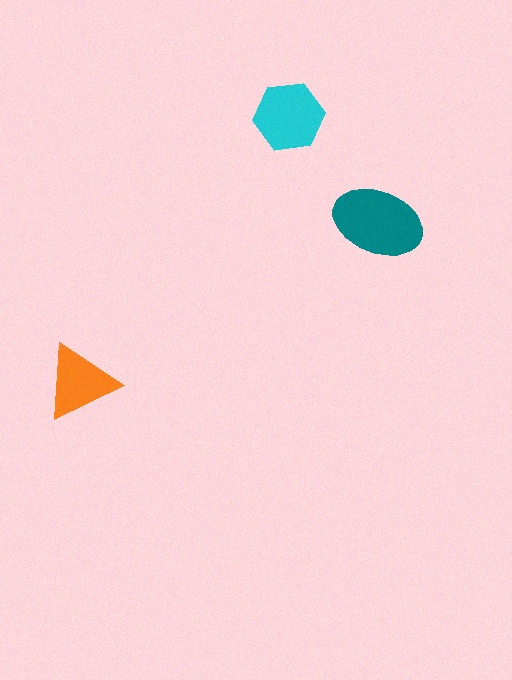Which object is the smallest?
The orange triangle.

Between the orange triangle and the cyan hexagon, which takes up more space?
The cyan hexagon.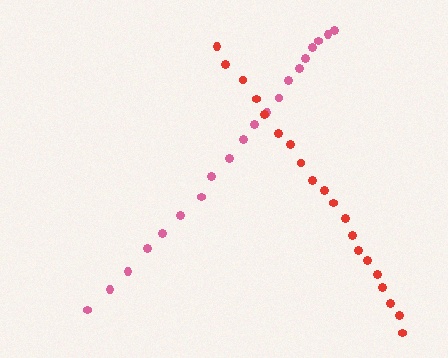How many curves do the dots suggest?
There are 2 distinct paths.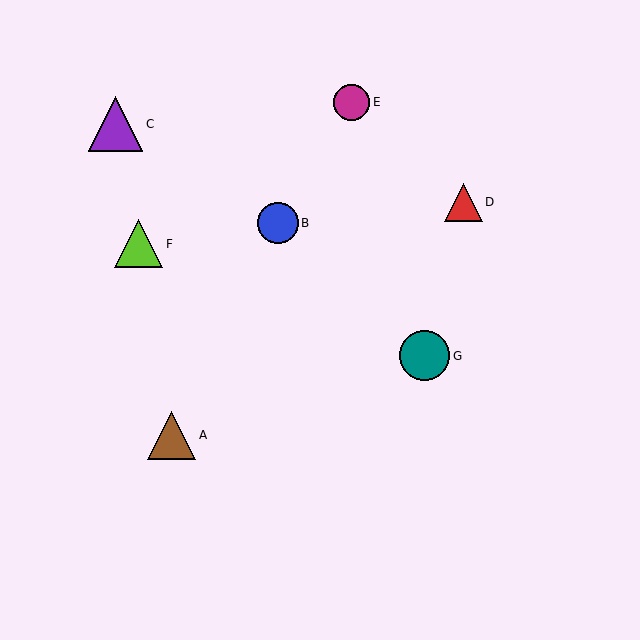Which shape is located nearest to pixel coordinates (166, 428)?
The brown triangle (labeled A) at (172, 435) is nearest to that location.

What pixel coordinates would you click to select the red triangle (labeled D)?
Click at (463, 203) to select the red triangle D.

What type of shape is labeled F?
Shape F is a lime triangle.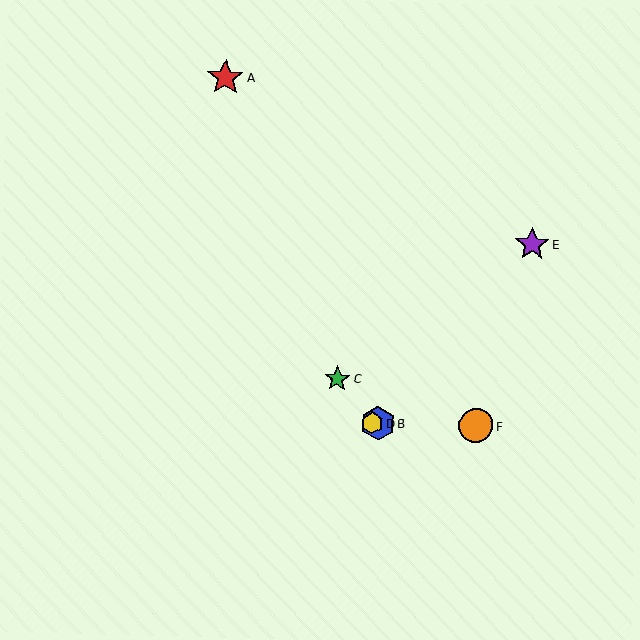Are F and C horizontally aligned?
No, F is at y≈426 and C is at y≈379.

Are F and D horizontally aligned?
Yes, both are at y≈426.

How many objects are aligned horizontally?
3 objects (B, D, F) are aligned horizontally.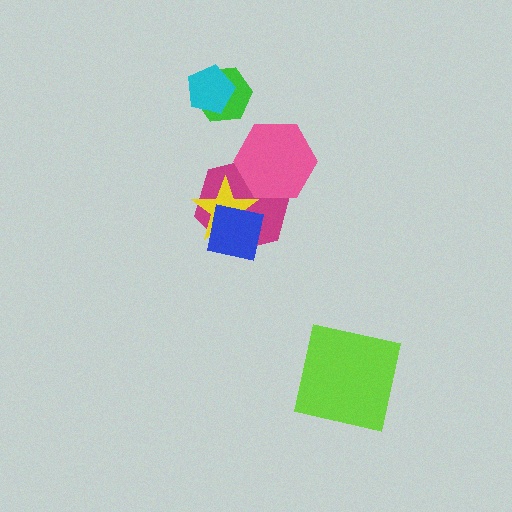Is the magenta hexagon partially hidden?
Yes, it is partially covered by another shape.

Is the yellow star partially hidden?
Yes, it is partially covered by another shape.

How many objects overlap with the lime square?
0 objects overlap with the lime square.